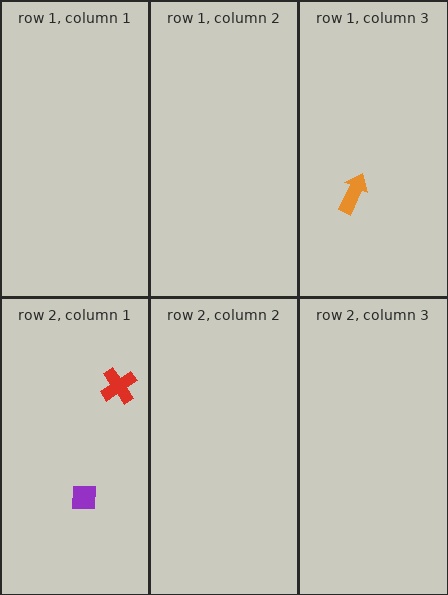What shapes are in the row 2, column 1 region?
The red cross, the purple square.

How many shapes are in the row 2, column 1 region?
2.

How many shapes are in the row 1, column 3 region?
1.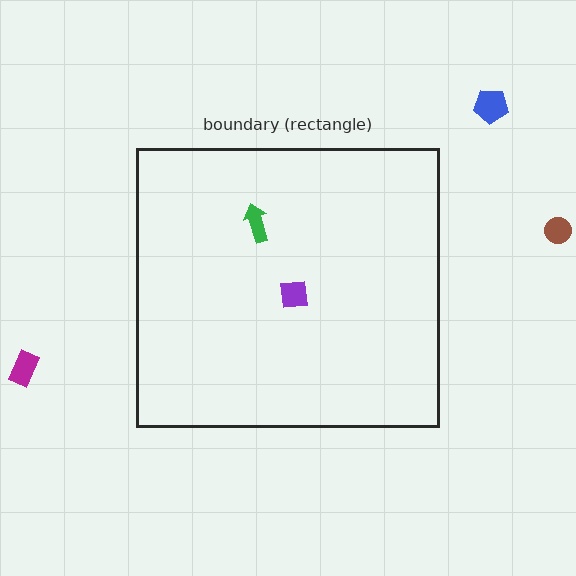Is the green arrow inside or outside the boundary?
Inside.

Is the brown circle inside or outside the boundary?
Outside.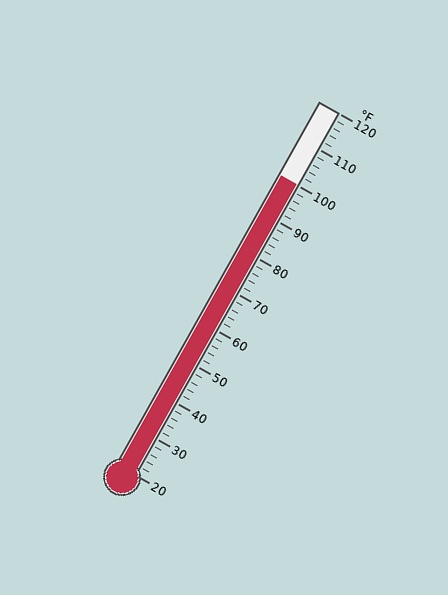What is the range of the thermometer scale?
The thermometer scale ranges from 20°F to 120°F.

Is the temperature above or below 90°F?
The temperature is above 90°F.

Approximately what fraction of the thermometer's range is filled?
The thermometer is filled to approximately 80% of its range.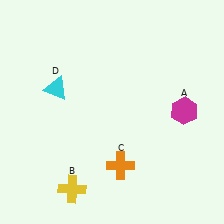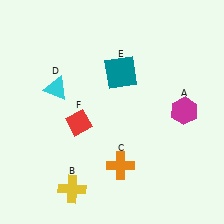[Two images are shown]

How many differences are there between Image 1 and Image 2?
There are 2 differences between the two images.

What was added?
A teal square (E), a red diamond (F) were added in Image 2.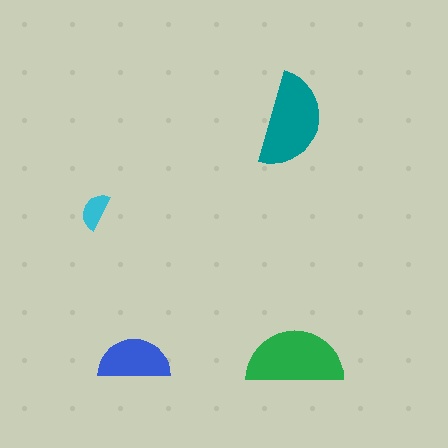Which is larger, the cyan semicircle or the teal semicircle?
The teal one.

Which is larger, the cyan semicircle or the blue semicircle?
The blue one.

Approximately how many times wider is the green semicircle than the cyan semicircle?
About 2.5 times wider.